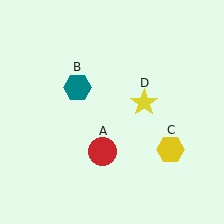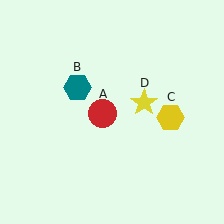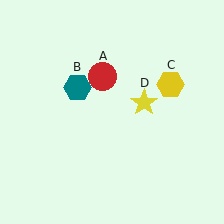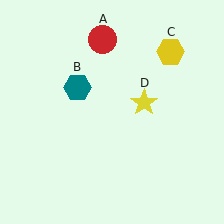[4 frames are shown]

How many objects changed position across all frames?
2 objects changed position: red circle (object A), yellow hexagon (object C).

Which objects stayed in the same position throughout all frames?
Teal hexagon (object B) and yellow star (object D) remained stationary.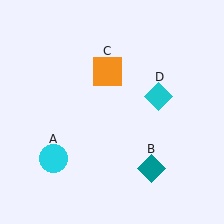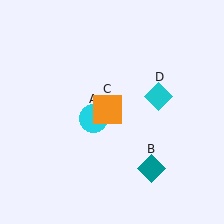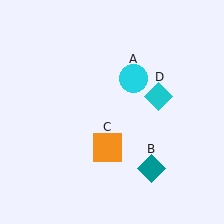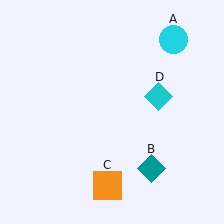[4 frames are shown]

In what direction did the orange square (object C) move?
The orange square (object C) moved down.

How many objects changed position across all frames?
2 objects changed position: cyan circle (object A), orange square (object C).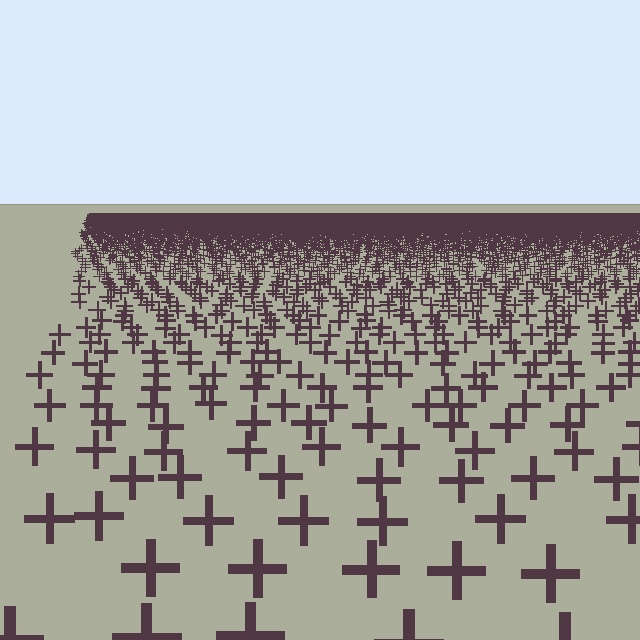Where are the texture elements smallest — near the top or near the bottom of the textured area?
Near the top.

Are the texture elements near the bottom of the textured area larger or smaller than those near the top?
Larger. Near the bottom, elements are closer to the viewer and appear at a bigger on-screen size.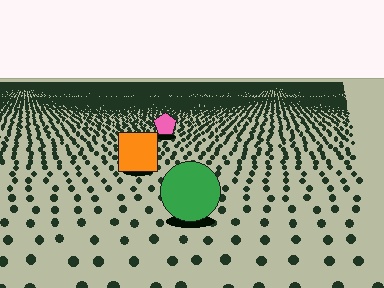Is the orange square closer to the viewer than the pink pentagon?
Yes. The orange square is closer — you can tell from the texture gradient: the ground texture is coarser near it.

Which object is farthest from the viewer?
The pink pentagon is farthest from the viewer. It appears smaller and the ground texture around it is denser.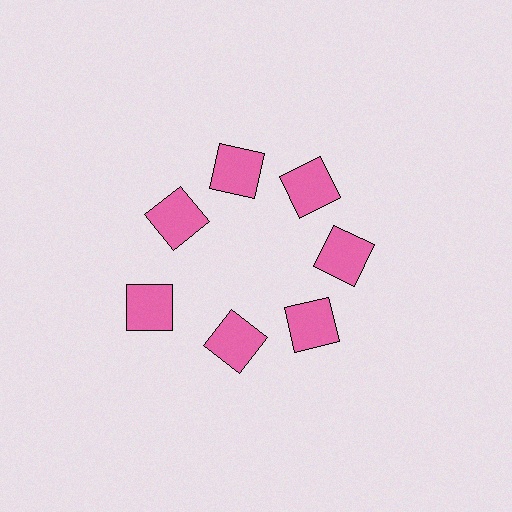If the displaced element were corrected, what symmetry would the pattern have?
It would have 7-fold rotational symmetry — the pattern would map onto itself every 51 degrees.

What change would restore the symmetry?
The symmetry would be restored by moving it inward, back onto the ring so that all 7 squares sit at equal angles and equal distance from the center.